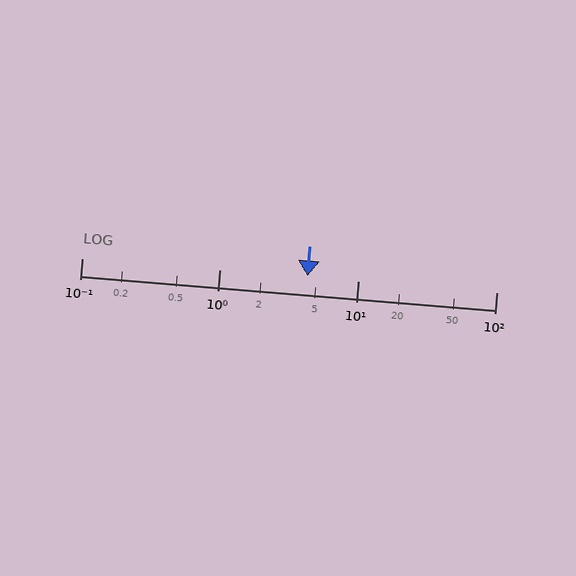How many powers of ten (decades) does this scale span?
The scale spans 3 decades, from 0.1 to 100.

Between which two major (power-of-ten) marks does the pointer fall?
The pointer is between 1 and 10.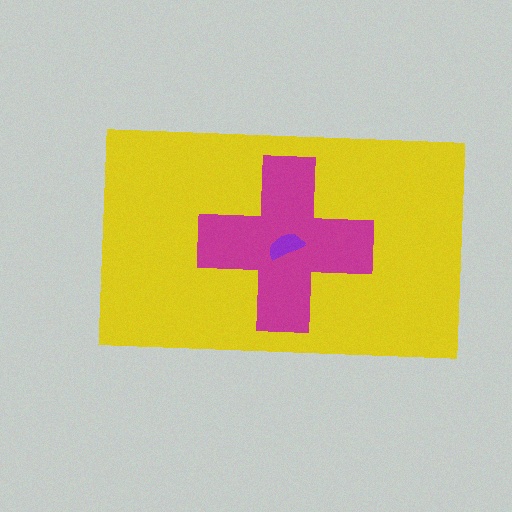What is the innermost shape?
The purple semicircle.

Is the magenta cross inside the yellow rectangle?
Yes.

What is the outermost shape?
The yellow rectangle.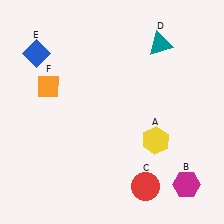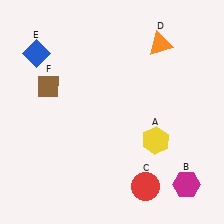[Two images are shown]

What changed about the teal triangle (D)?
In Image 1, D is teal. In Image 2, it changed to orange.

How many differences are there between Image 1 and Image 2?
There are 2 differences between the two images.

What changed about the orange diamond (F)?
In Image 1, F is orange. In Image 2, it changed to brown.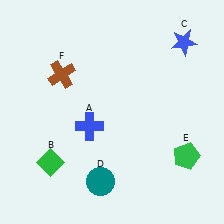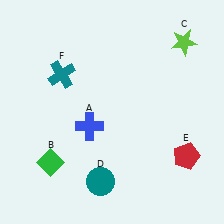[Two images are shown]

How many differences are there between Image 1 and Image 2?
There are 3 differences between the two images.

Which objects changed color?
C changed from blue to lime. E changed from green to red. F changed from brown to teal.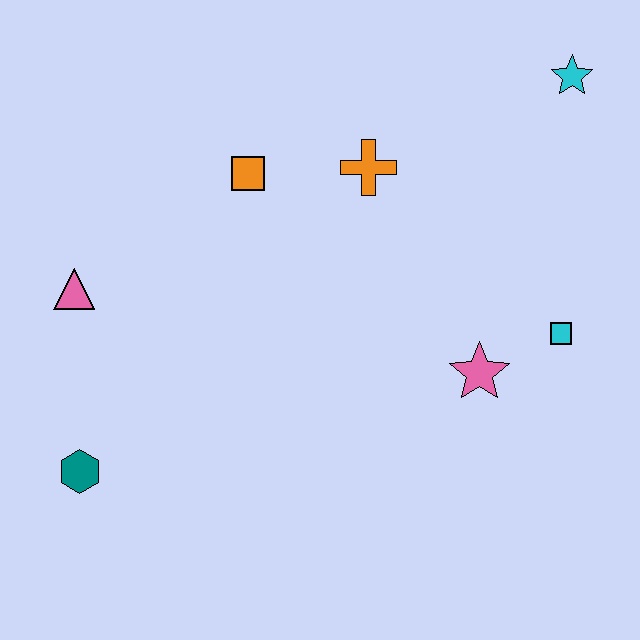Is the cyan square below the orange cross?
Yes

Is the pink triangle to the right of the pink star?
No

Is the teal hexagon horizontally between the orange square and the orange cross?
No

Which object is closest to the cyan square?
The pink star is closest to the cyan square.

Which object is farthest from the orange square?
The cyan square is farthest from the orange square.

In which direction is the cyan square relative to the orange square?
The cyan square is to the right of the orange square.